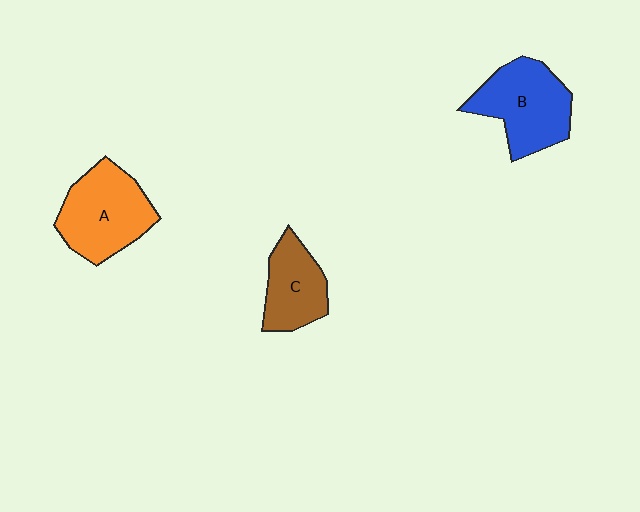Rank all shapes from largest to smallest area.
From largest to smallest: A (orange), B (blue), C (brown).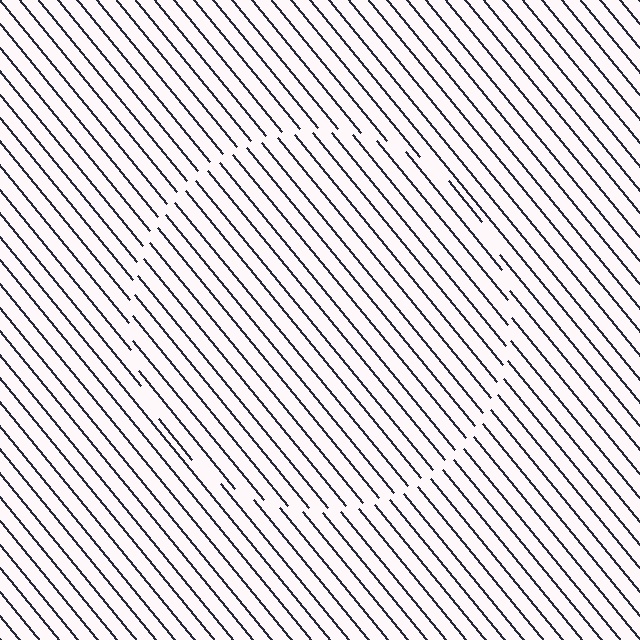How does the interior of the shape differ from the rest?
The interior of the shape contains the same grating, shifted by half a period — the contour is defined by the phase discontinuity where line-ends from the inner and outer gratings abut.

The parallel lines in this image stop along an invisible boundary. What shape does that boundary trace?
An illusory circle. The interior of the shape contains the same grating, shifted by half a period — the contour is defined by the phase discontinuity where line-ends from the inner and outer gratings abut.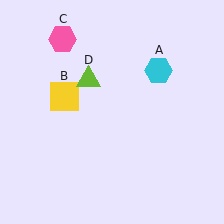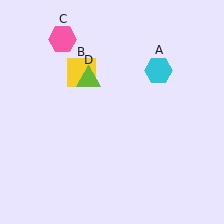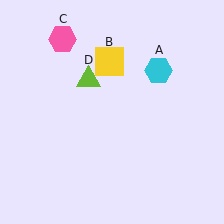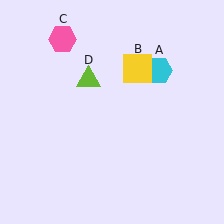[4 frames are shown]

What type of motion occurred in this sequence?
The yellow square (object B) rotated clockwise around the center of the scene.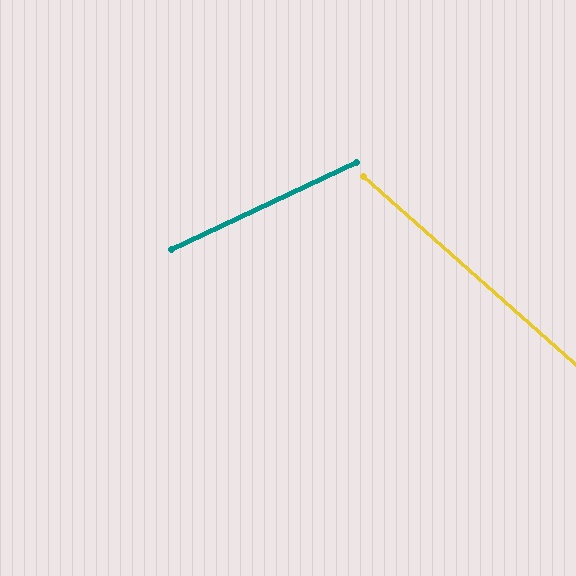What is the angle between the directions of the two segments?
Approximately 67 degrees.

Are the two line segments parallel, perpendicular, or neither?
Neither parallel nor perpendicular — they differ by about 67°.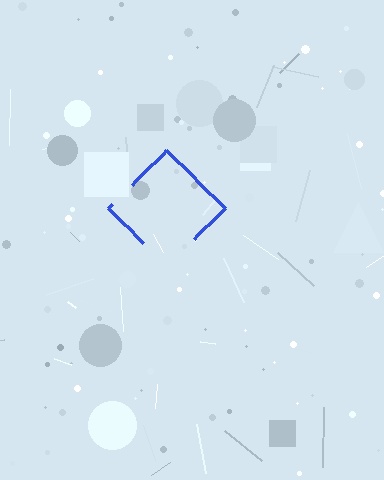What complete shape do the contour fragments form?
The contour fragments form a diamond.